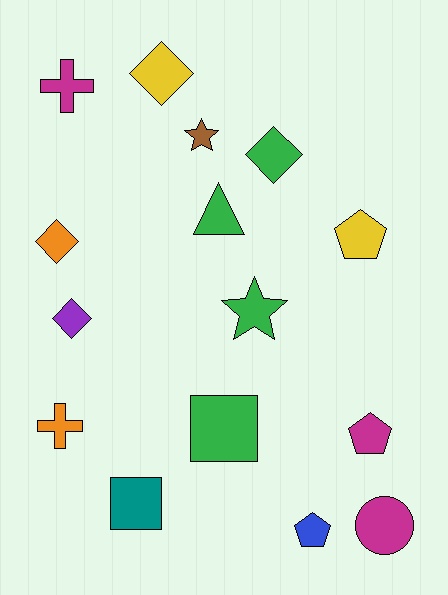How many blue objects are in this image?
There is 1 blue object.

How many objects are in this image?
There are 15 objects.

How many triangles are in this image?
There is 1 triangle.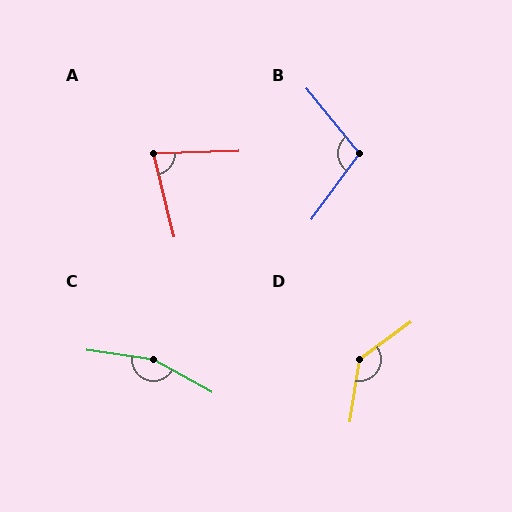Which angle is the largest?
C, at approximately 159 degrees.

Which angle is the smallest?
A, at approximately 78 degrees.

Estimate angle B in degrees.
Approximately 105 degrees.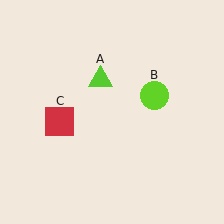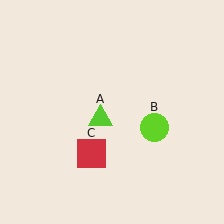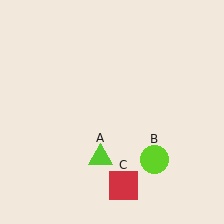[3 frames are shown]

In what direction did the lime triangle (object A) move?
The lime triangle (object A) moved down.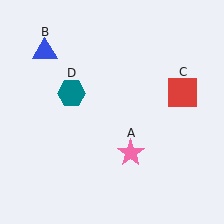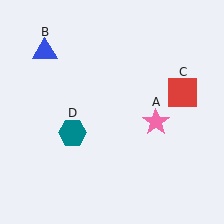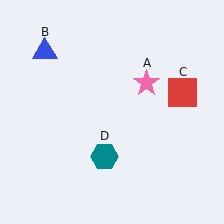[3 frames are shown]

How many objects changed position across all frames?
2 objects changed position: pink star (object A), teal hexagon (object D).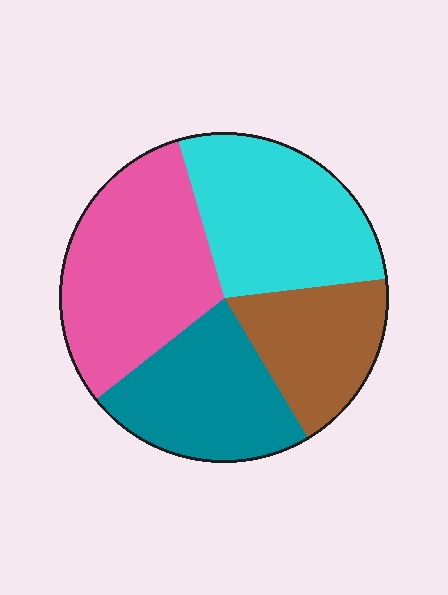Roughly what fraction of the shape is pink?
Pink takes up about one third (1/3) of the shape.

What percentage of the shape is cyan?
Cyan takes up about one quarter (1/4) of the shape.